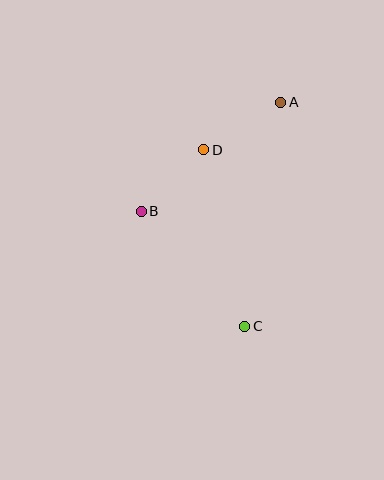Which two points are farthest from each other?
Points A and C are farthest from each other.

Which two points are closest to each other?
Points B and D are closest to each other.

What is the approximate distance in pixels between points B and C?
The distance between B and C is approximately 154 pixels.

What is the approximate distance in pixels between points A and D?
The distance between A and D is approximately 90 pixels.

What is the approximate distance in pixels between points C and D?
The distance between C and D is approximately 181 pixels.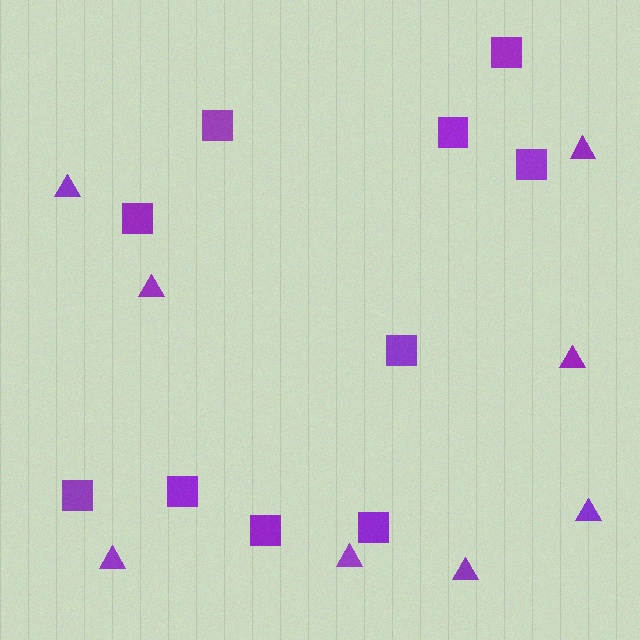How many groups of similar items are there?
There are 2 groups: one group of triangles (8) and one group of squares (10).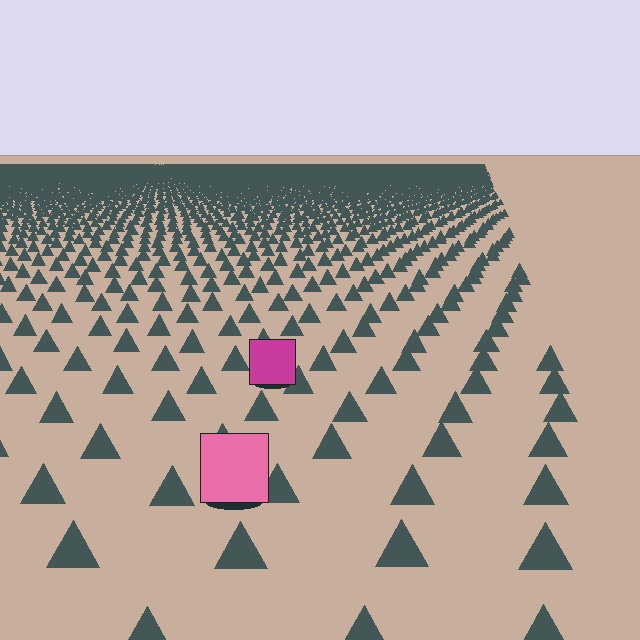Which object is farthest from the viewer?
The magenta square is farthest from the viewer. It appears smaller and the ground texture around it is denser.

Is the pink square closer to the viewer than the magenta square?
Yes. The pink square is closer — you can tell from the texture gradient: the ground texture is coarser near it.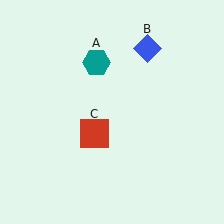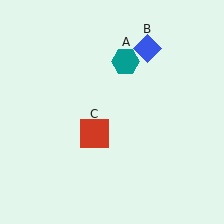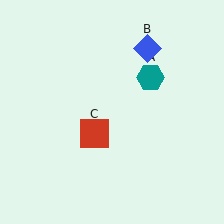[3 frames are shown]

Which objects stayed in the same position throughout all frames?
Blue diamond (object B) and red square (object C) remained stationary.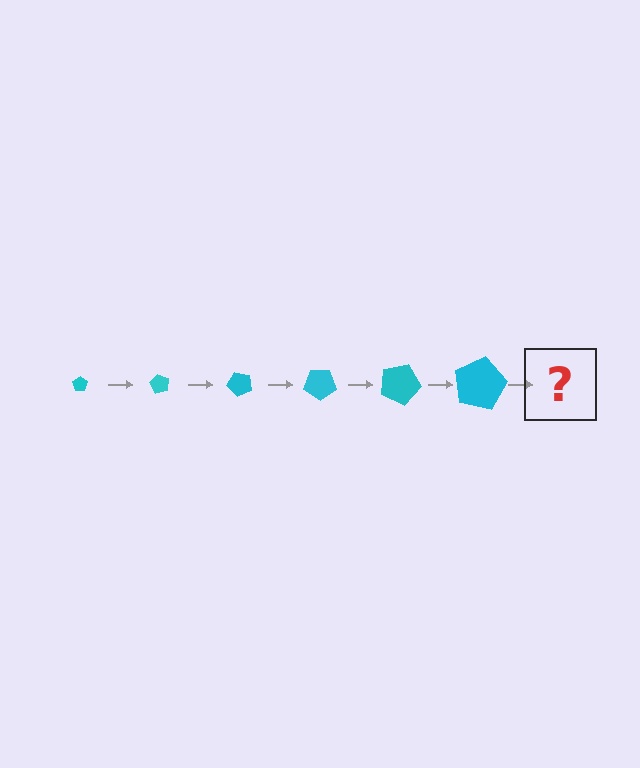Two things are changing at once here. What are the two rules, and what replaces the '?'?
The two rules are that the pentagon grows larger each step and it rotates 60 degrees each step. The '?' should be a pentagon, larger than the previous one and rotated 360 degrees from the start.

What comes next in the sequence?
The next element should be a pentagon, larger than the previous one and rotated 360 degrees from the start.